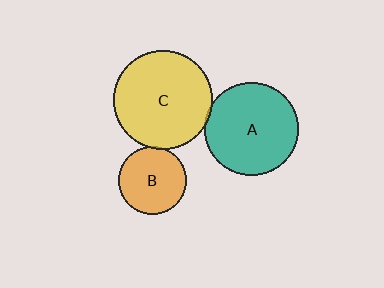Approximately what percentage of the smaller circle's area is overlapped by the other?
Approximately 5%.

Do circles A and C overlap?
Yes.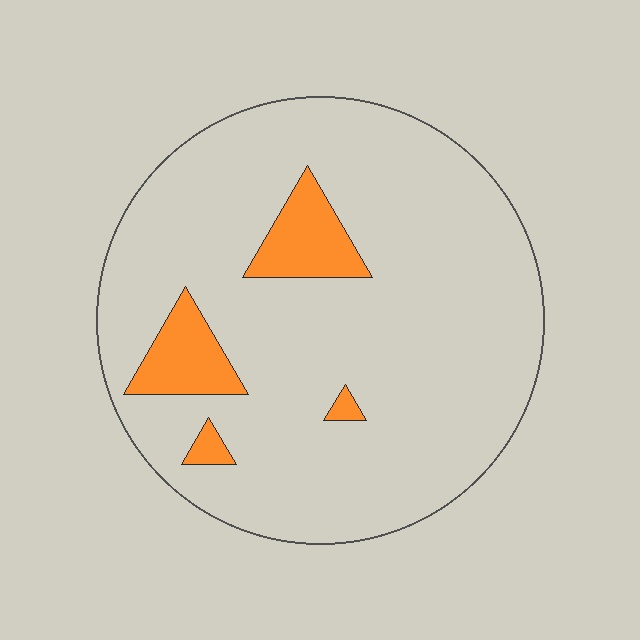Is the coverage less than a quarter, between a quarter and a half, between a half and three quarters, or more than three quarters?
Less than a quarter.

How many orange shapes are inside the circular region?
4.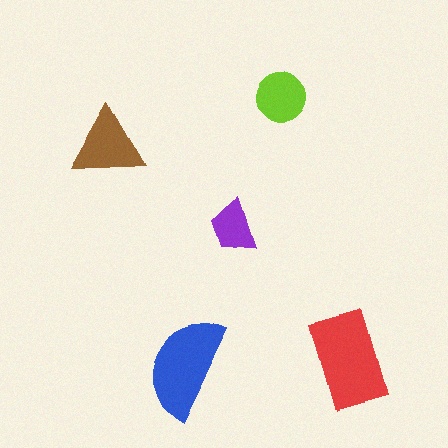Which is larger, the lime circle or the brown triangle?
The brown triangle.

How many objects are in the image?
There are 5 objects in the image.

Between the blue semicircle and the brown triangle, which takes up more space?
The blue semicircle.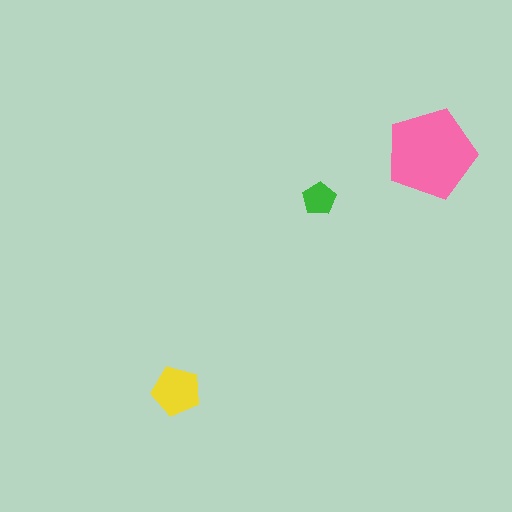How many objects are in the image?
There are 3 objects in the image.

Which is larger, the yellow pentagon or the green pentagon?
The yellow one.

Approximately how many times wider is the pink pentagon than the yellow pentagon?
About 2 times wider.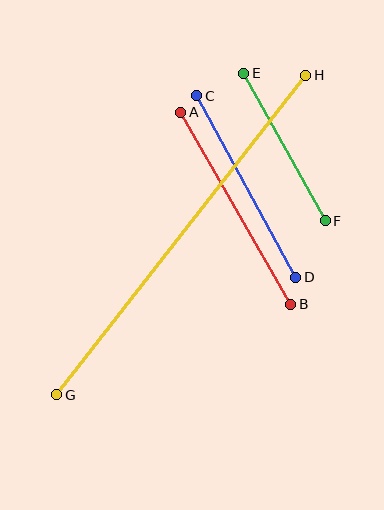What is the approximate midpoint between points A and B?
The midpoint is at approximately (236, 208) pixels.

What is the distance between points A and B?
The distance is approximately 221 pixels.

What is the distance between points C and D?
The distance is approximately 207 pixels.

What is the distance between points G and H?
The distance is approximately 405 pixels.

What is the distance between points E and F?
The distance is approximately 169 pixels.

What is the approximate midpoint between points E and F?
The midpoint is at approximately (285, 147) pixels.